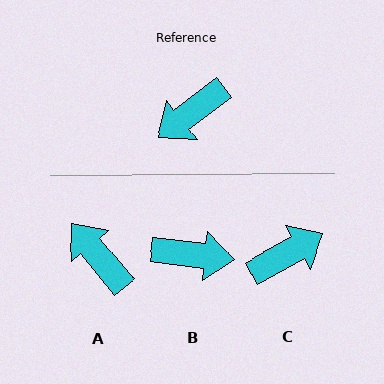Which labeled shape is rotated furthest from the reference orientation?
C, about 172 degrees away.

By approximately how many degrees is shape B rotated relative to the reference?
Approximately 136 degrees counter-clockwise.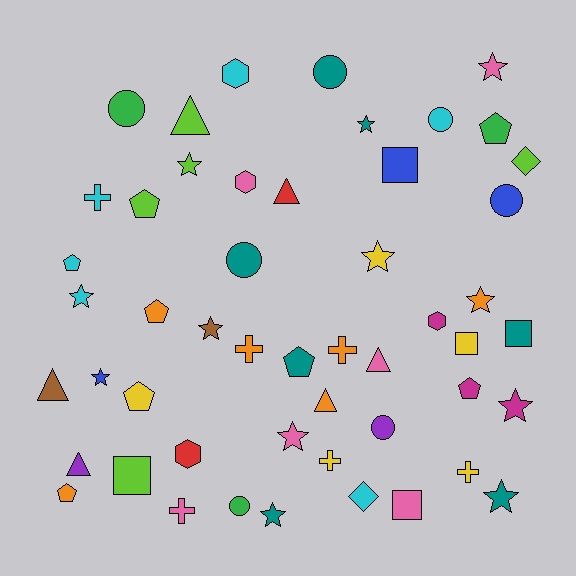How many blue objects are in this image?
There are 3 blue objects.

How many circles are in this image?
There are 7 circles.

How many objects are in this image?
There are 50 objects.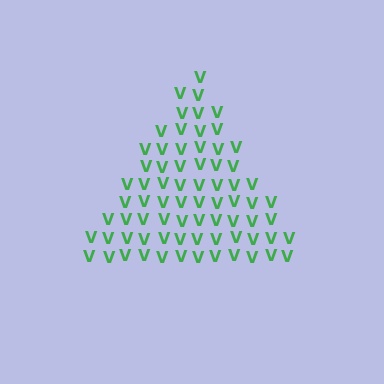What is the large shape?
The large shape is a triangle.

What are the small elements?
The small elements are letter V's.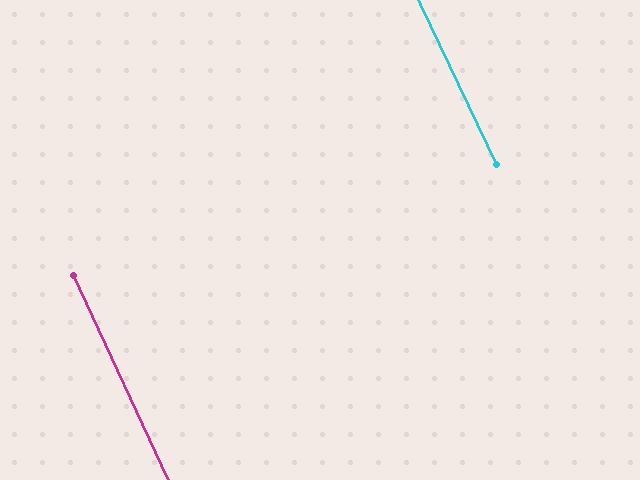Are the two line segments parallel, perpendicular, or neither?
Parallel — their directions differ by only 0.7°.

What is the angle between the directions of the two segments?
Approximately 1 degree.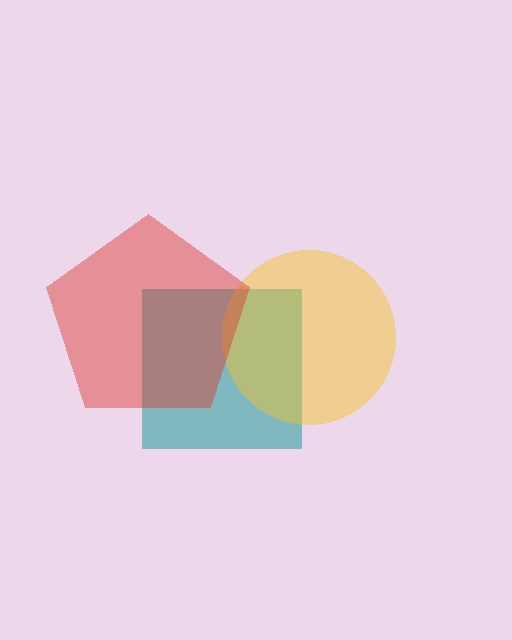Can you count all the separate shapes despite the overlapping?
Yes, there are 3 separate shapes.